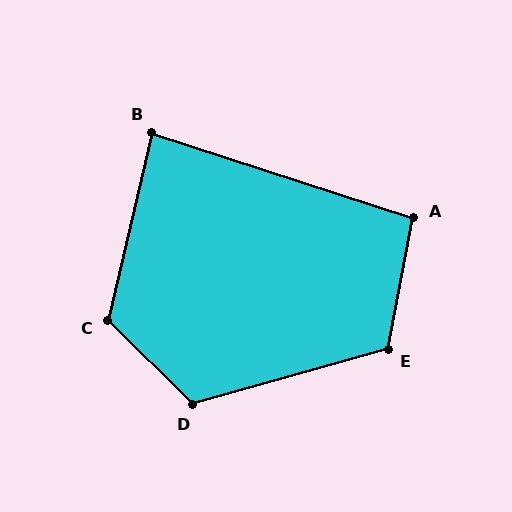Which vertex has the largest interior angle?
C, at approximately 122 degrees.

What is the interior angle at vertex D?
Approximately 119 degrees (obtuse).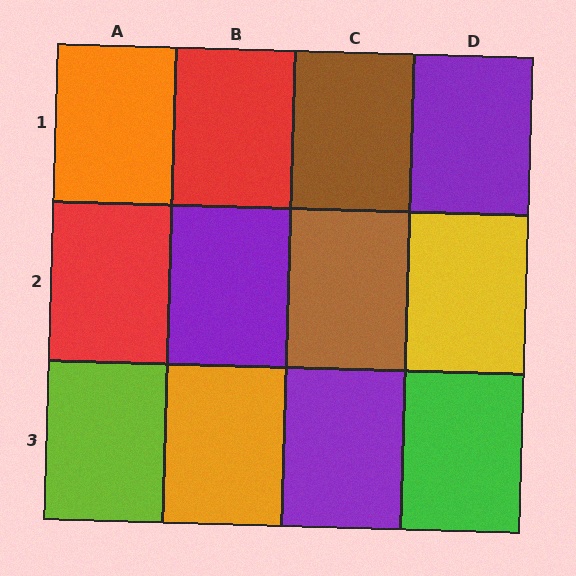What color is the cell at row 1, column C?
Brown.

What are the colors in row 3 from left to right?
Lime, orange, purple, green.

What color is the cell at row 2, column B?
Purple.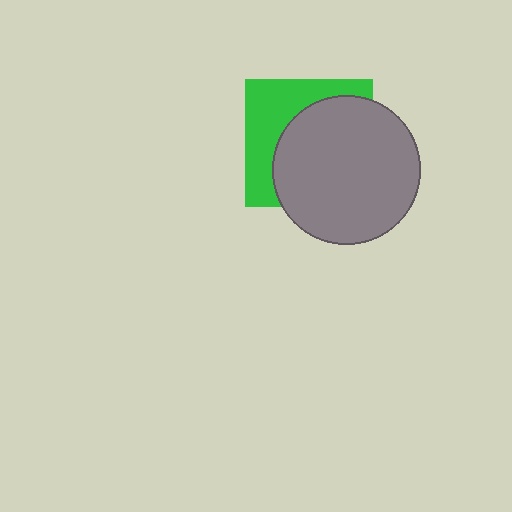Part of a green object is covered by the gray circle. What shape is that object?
It is a square.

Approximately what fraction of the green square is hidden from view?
Roughly 61% of the green square is hidden behind the gray circle.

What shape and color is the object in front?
The object in front is a gray circle.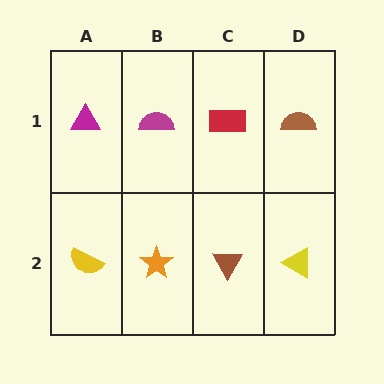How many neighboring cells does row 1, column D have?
2.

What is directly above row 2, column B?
A magenta semicircle.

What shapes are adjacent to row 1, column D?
A yellow triangle (row 2, column D), a red rectangle (row 1, column C).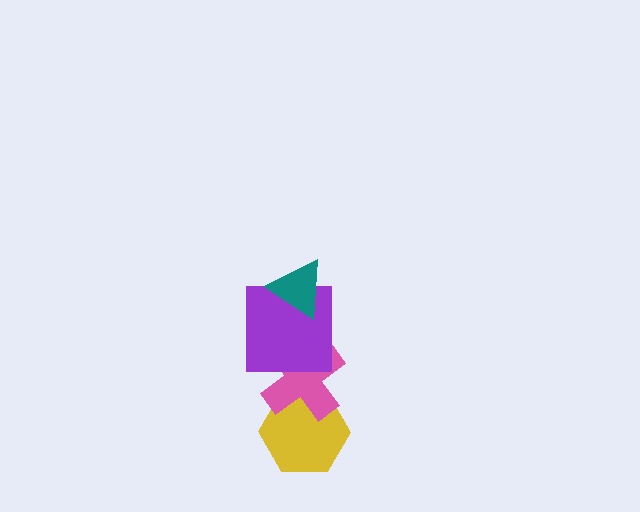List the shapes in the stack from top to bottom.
From top to bottom: the teal triangle, the purple square, the pink cross, the yellow hexagon.